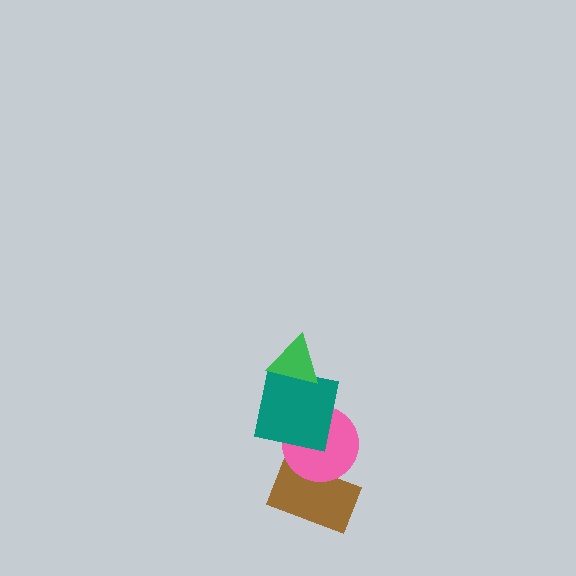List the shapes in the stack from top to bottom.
From top to bottom: the green triangle, the teal square, the pink circle, the brown rectangle.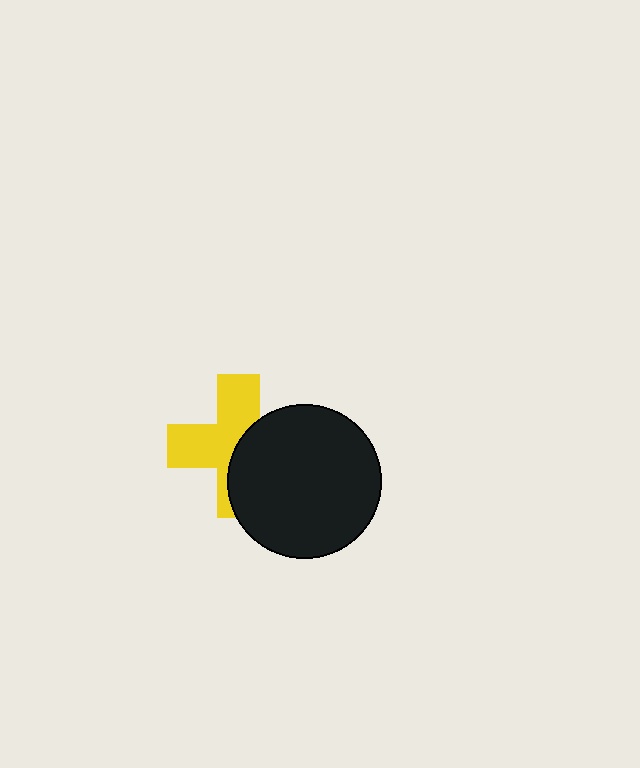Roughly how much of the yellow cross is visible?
About half of it is visible (roughly 55%).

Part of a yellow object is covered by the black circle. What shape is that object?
It is a cross.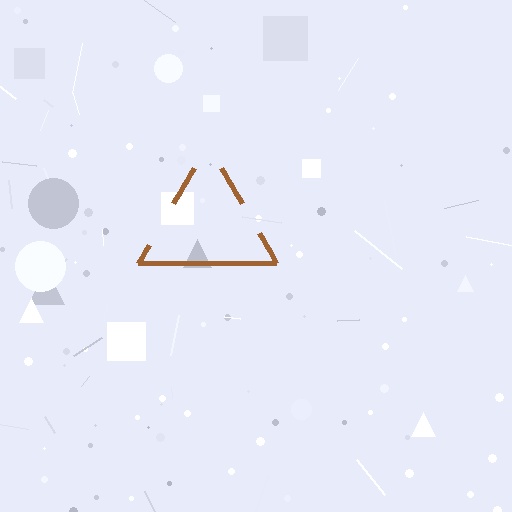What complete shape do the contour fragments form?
The contour fragments form a triangle.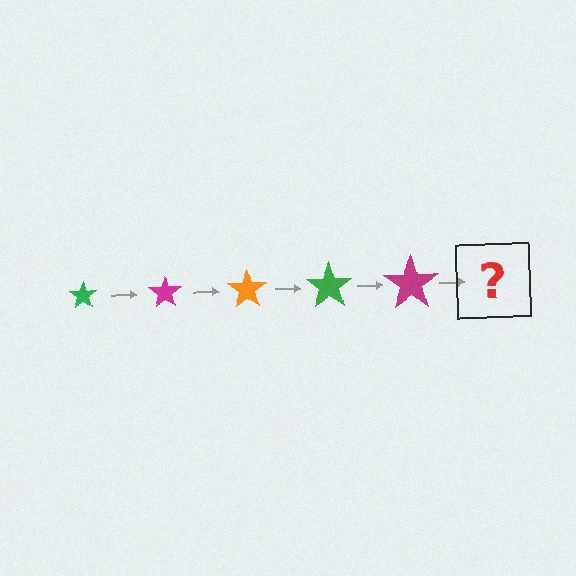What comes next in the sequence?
The next element should be an orange star, larger than the previous one.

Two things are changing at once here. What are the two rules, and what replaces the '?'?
The two rules are that the star grows larger each step and the color cycles through green, magenta, and orange. The '?' should be an orange star, larger than the previous one.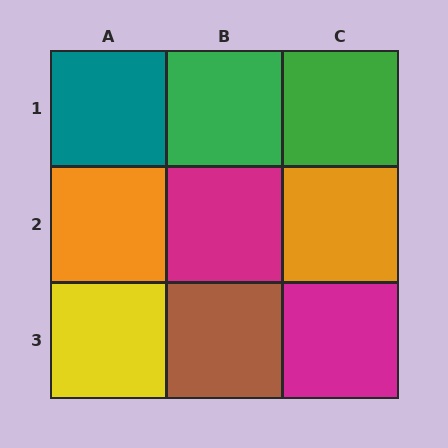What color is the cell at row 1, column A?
Teal.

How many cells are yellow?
1 cell is yellow.